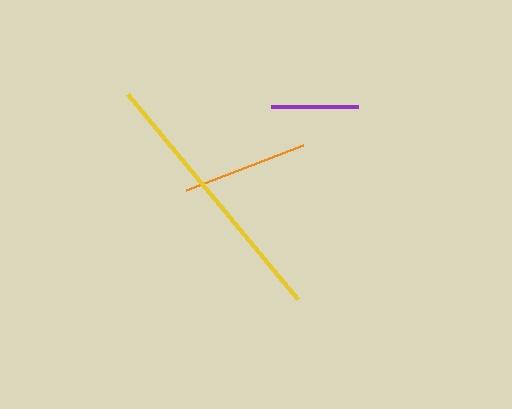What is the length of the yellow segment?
The yellow segment is approximately 266 pixels long.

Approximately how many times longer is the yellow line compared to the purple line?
The yellow line is approximately 3.1 times the length of the purple line.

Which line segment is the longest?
The yellow line is the longest at approximately 266 pixels.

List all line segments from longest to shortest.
From longest to shortest: yellow, orange, purple.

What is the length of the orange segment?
The orange segment is approximately 126 pixels long.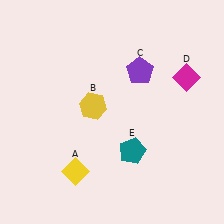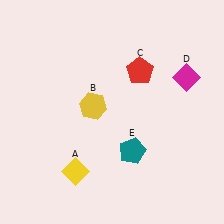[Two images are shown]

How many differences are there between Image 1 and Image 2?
There is 1 difference between the two images.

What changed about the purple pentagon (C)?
In Image 1, C is purple. In Image 2, it changed to red.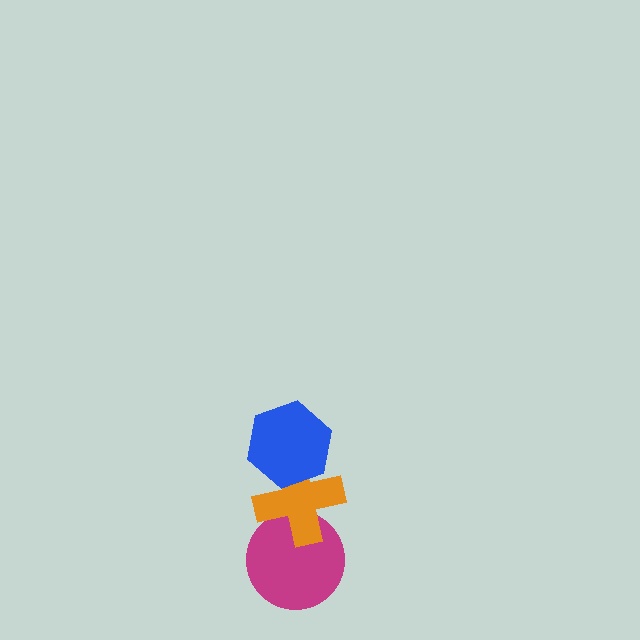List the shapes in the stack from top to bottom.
From top to bottom: the blue hexagon, the orange cross, the magenta circle.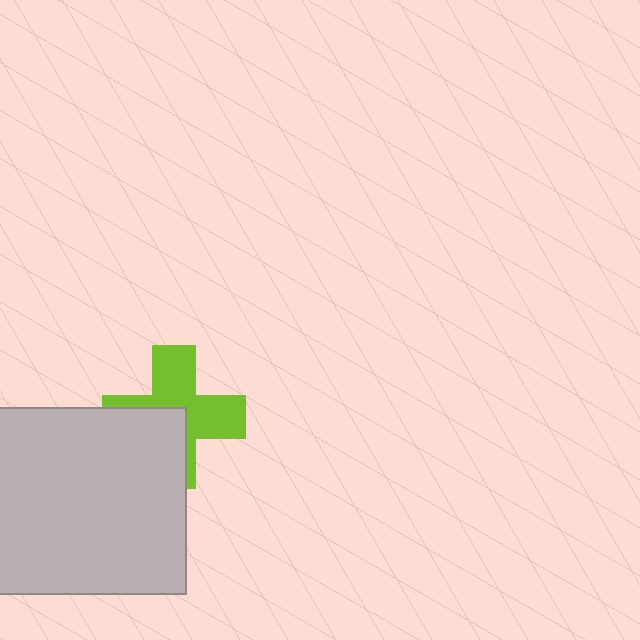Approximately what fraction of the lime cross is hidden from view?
Roughly 42% of the lime cross is hidden behind the light gray rectangle.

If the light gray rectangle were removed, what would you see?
You would see the complete lime cross.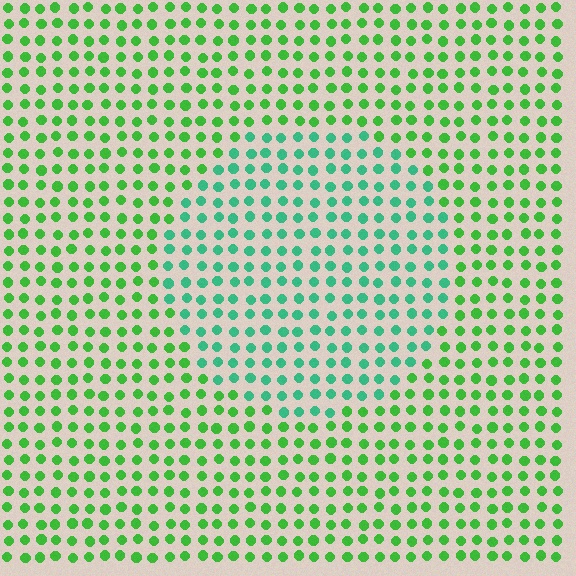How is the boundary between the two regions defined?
The boundary is defined purely by a slight shift in hue (about 37 degrees). Spacing, size, and orientation are identical on both sides.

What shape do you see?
I see a circle.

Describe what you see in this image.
The image is filled with small green elements in a uniform arrangement. A circle-shaped region is visible where the elements are tinted to a slightly different hue, forming a subtle color boundary.